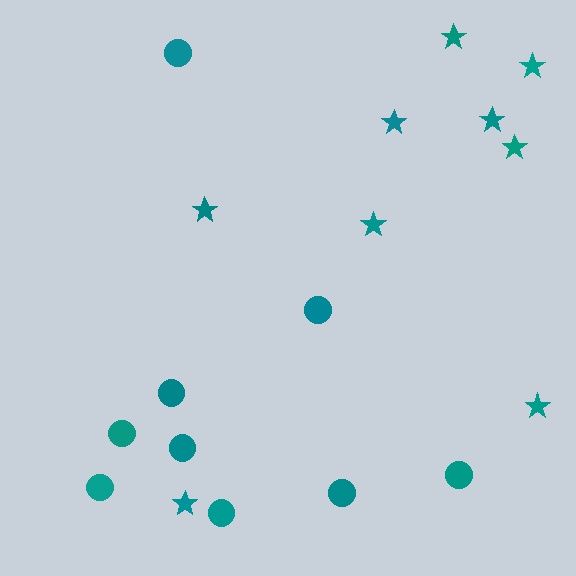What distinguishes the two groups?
There are 2 groups: one group of circles (9) and one group of stars (9).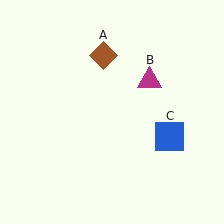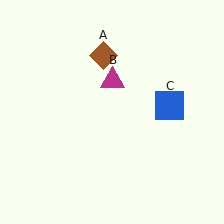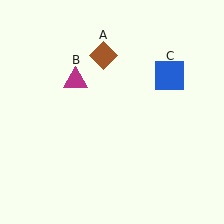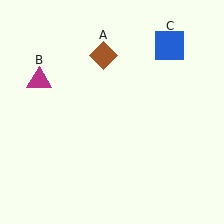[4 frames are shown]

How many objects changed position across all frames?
2 objects changed position: magenta triangle (object B), blue square (object C).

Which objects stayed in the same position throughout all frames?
Brown diamond (object A) remained stationary.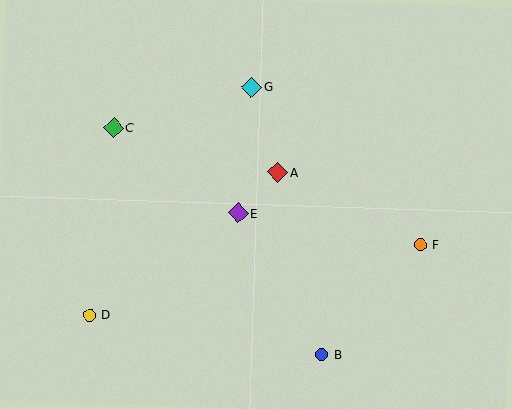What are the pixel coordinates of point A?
Point A is at (278, 172).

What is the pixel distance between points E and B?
The distance between E and B is 164 pixels.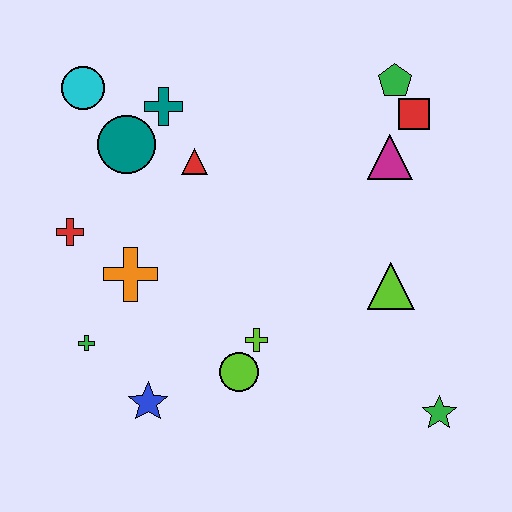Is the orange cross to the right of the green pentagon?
No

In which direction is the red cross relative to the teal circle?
The red cross is below the teal circle.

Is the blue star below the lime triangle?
Yes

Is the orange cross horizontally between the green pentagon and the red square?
No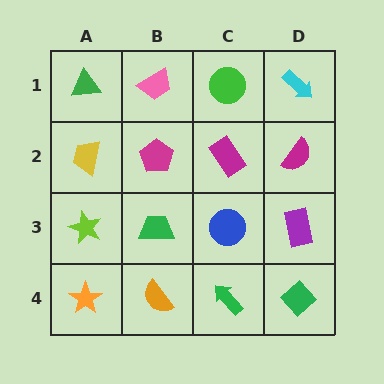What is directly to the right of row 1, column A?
A pink trapezoid.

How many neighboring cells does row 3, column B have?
4.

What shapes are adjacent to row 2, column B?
A pink trapezoid (row 1, column B), a green trapezoid (row 3, column B), a yellow trapezoid (row 2, column A), a magenta rectangle (row 2, column C).